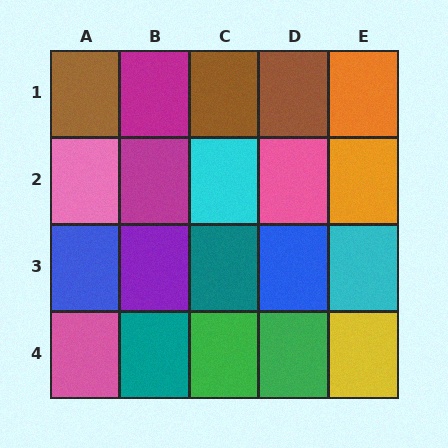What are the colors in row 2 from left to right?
Pink, magenta, cyan, pink, orange.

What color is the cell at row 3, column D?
Blue.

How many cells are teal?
2 cells are teal.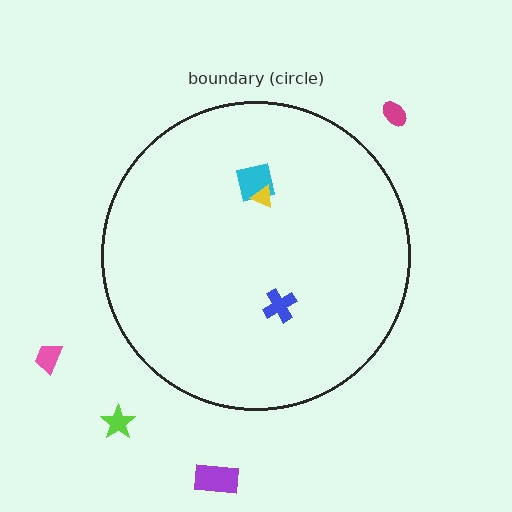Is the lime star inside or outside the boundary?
Outside.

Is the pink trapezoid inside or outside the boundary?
Outside.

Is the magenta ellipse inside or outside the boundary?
Outside.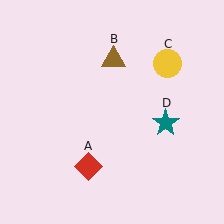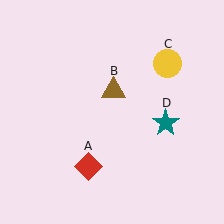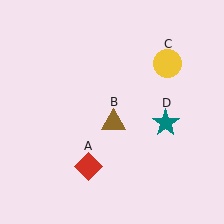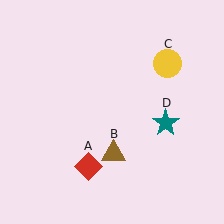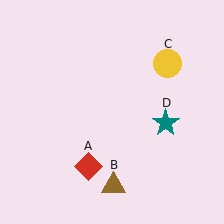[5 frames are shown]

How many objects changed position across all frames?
1 object changed position: brown triangle (object B).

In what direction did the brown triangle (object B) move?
The brown triangle (object B) moved down.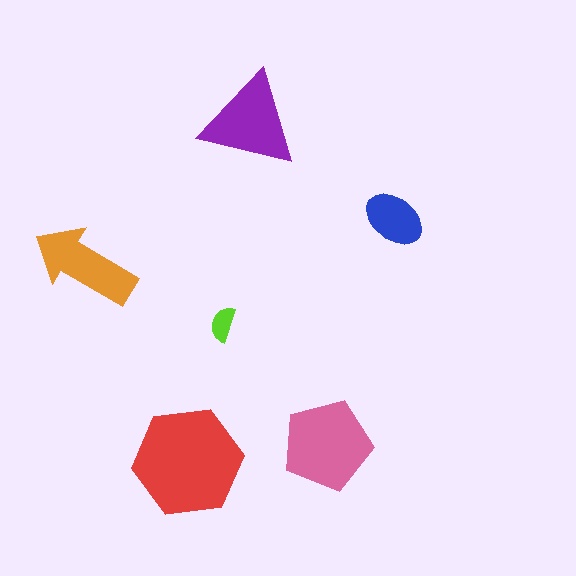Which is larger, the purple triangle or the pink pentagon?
The pink pentagon.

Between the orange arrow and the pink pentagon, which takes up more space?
The pink pentagon.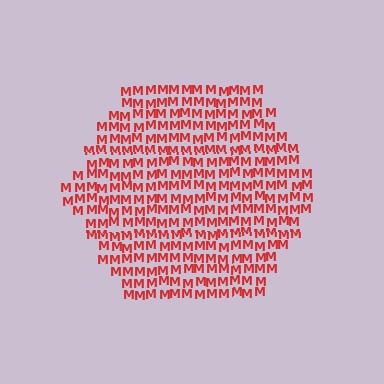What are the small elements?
The small elements are letter M's.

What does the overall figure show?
The overall figure shows a hexagon.